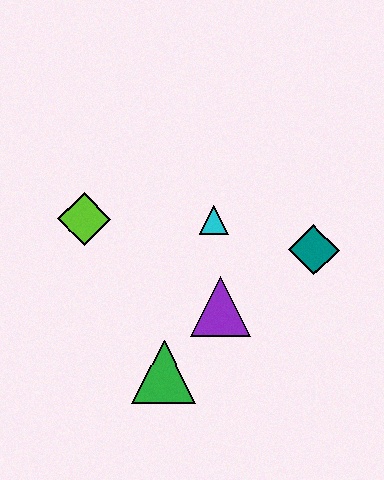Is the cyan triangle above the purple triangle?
Yes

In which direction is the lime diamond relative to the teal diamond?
The lime diamond is to the left of the teal diamond.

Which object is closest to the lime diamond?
The cyan triangle is closest to the lime diamond.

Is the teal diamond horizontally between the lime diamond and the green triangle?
No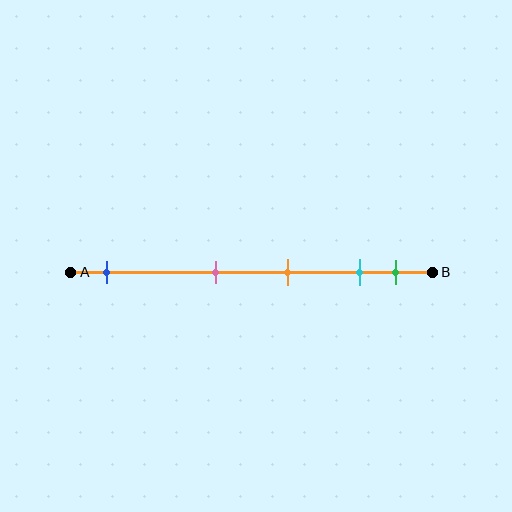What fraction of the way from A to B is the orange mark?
The orange mark is approximately 60% (0.6) of the way from A to B.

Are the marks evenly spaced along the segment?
No, the marks are not evenly spaced.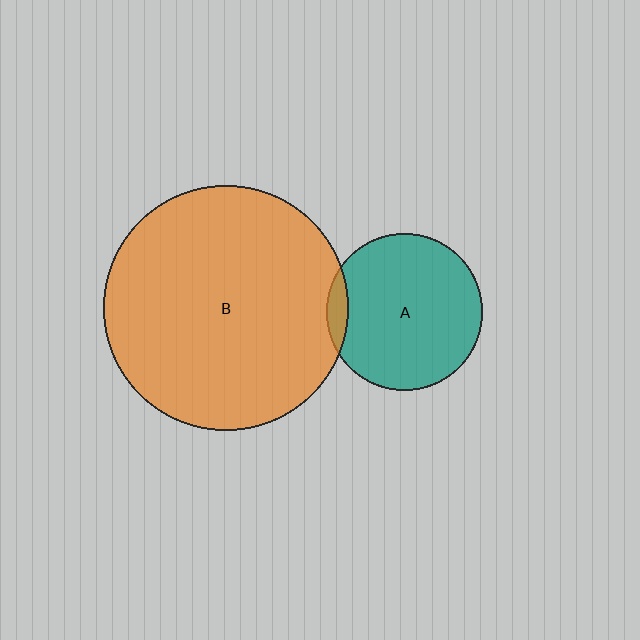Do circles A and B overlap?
Yes.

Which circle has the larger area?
Circle B (orange).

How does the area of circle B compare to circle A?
Approximately 2.4 times.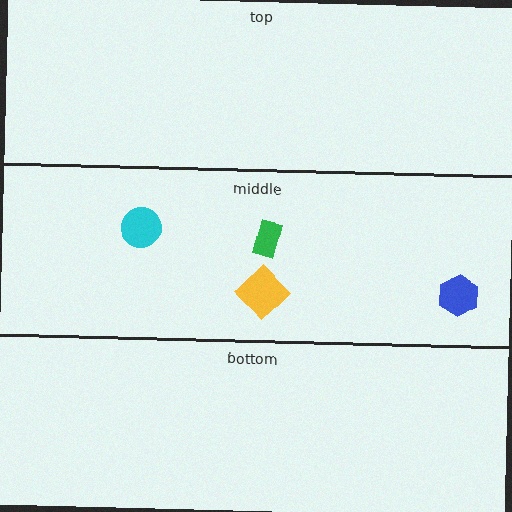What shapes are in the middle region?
The blue hexagon, the cyan circle, the yellow diamond, the green rectangle.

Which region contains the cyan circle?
The middle region.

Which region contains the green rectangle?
The middle region.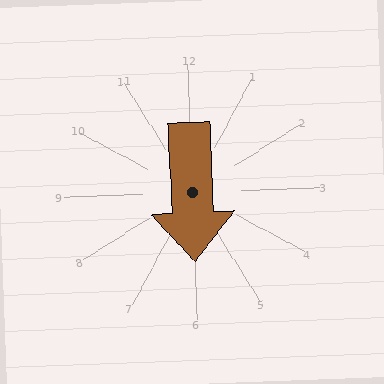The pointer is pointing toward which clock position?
Roughly 6 o'clock.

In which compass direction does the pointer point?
South.